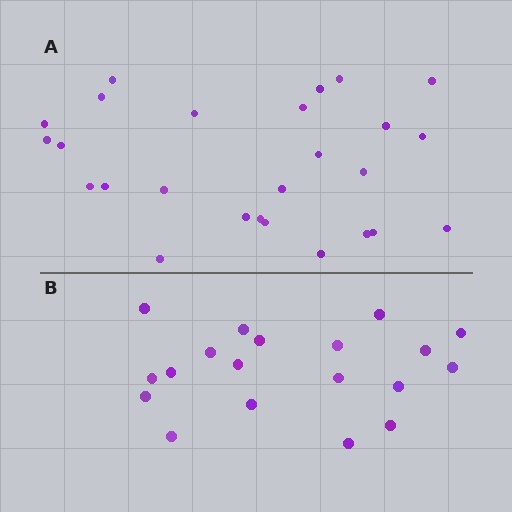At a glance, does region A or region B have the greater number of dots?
Region A (the top region) has more dots.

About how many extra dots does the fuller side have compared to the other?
Region A has roughly 8 or so more dots than region B.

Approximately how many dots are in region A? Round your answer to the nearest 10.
About 30 dots. (The exact count is 26, which rounds to 30.)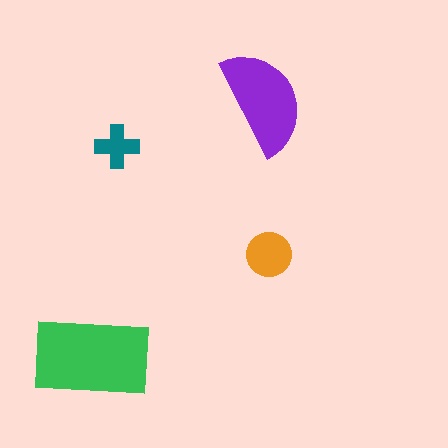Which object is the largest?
The green rectangle.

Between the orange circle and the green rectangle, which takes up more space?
The green rectangle.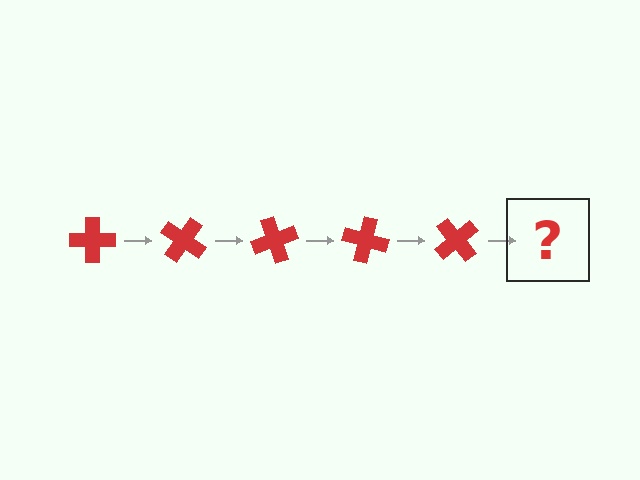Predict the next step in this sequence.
The next step is a red cross rotated 175 degrees.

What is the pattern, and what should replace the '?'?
The pattern is that the cross rotates 35 degrees each step. The '?' should be a red cross rotated 175 degrees.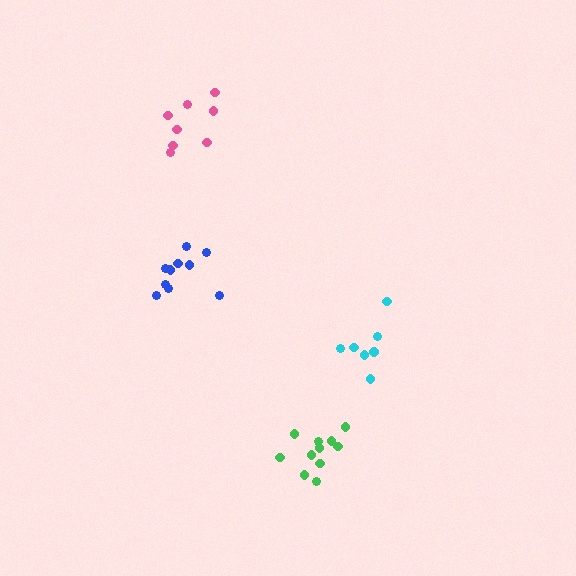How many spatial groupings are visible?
There are 4 spatial groupings.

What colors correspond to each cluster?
The clusters are colored: blue, cyan, pink, green.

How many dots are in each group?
Group 1: 10 dots, Group 2: 7 dots, Group 3: 8 dots, Group 4: 11 dots (36 total).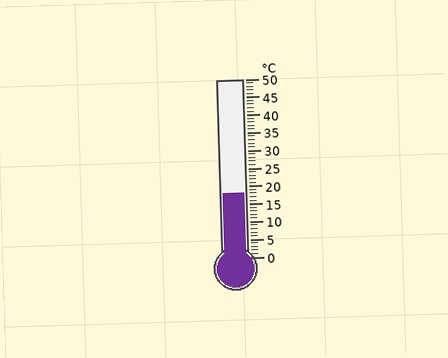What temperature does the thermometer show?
The thermometer shows approximately 18°C.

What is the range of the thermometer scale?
The thermometer scale ranges from 0°C to 50°C.